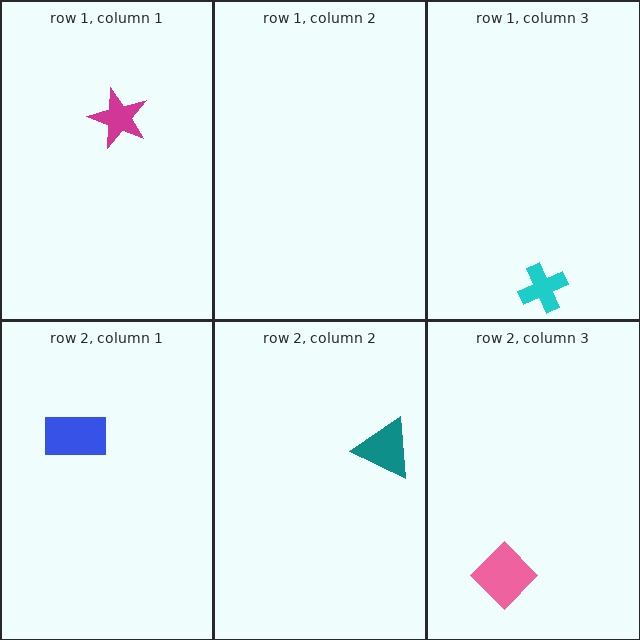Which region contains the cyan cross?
The row 1, column 3 region.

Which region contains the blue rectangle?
The row 2, column 1 region.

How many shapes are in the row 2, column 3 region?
1.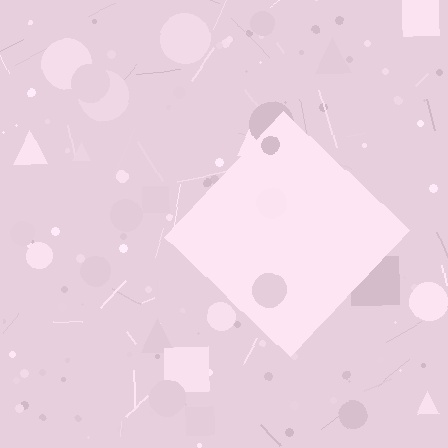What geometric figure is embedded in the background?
A diamond is embedded in the background.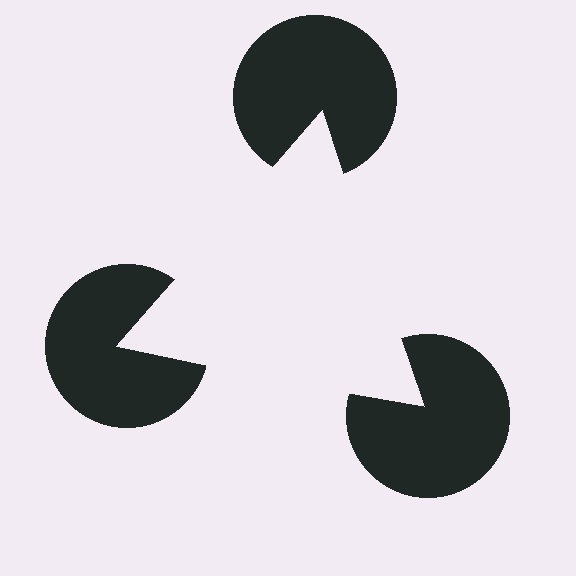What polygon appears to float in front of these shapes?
An illusory triangle — its edges are inferred from the aligned wedge cuts in the pac-man discs, not physically drawn.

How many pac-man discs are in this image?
There are 3 — one at each vertex of the illusory triangle.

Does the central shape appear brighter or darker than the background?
It typically appears slightly brighter than the background, even though no actual brightness change is drawn.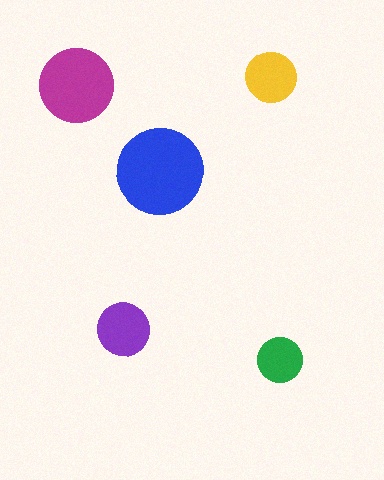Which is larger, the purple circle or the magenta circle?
The magenta one.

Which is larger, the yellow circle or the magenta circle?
The magenta one.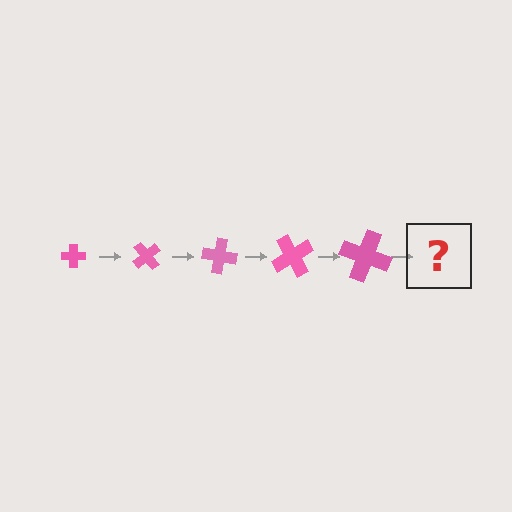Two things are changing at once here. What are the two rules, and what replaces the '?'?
The two rules are that the cross grows larger each step and it rotates 50 degrees each step. The '?' should be a cross, larger than the previous one and rotated 250 degrees from the start.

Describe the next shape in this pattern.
It should be a cross, larger than the previous one and rotated 250 degrees from the start.